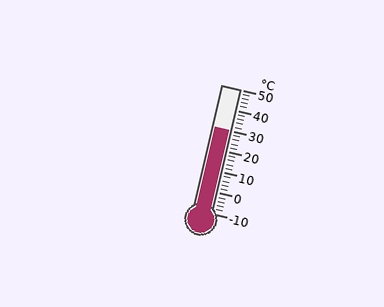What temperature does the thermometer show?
The thermometer shows approximately 30°C.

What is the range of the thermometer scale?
The thermometer scale ranges from -10°C to 50°C.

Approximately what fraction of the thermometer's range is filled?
The thermometer is filled to approximately 65% of its range.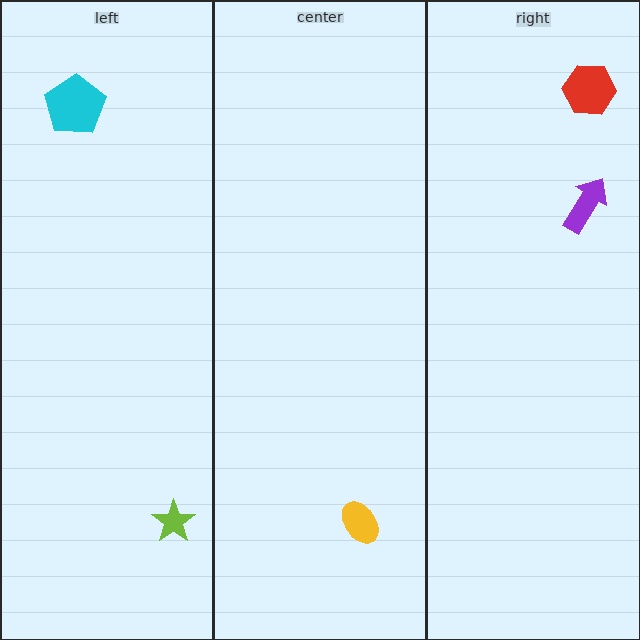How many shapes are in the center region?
1.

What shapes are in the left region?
The cyan pentagon, the lime star.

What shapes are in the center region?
The yellow ellipse.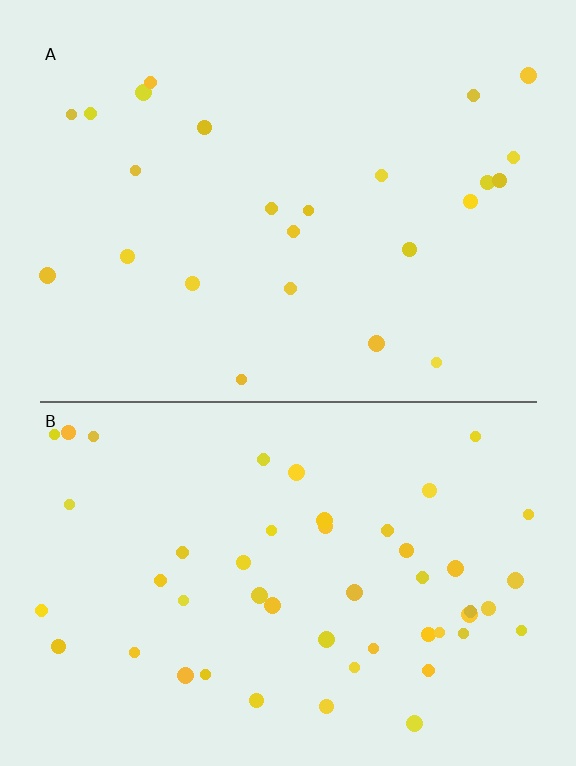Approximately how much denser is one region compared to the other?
Approximately 2.0× — region B over region A.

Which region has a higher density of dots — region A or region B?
B (the bottom).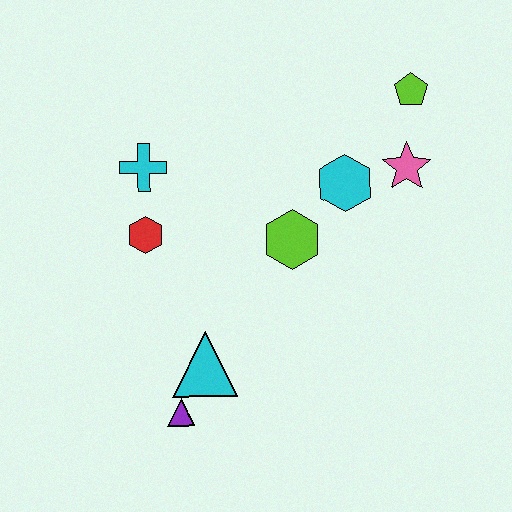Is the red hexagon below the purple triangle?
No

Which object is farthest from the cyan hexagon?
The purple triangle is farthest from the cyan hexagon.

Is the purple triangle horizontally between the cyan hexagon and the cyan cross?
Yes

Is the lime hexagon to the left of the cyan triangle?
No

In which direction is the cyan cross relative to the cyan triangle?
The cyan cross is above the cyan triangle.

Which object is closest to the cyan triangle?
The purple triangle is closest to the cyan triangle.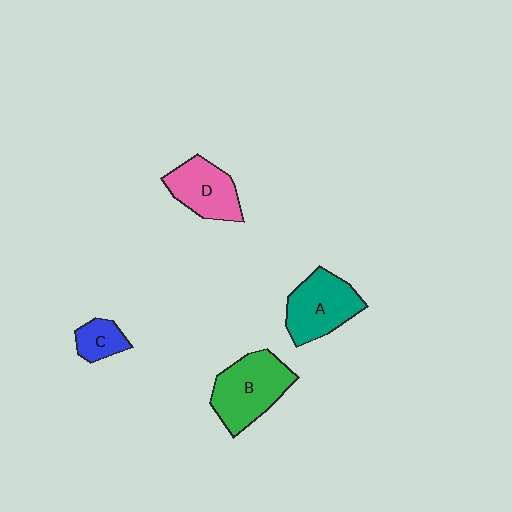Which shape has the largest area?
Shape B (green).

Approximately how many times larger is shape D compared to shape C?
Approximately 2.0 times.